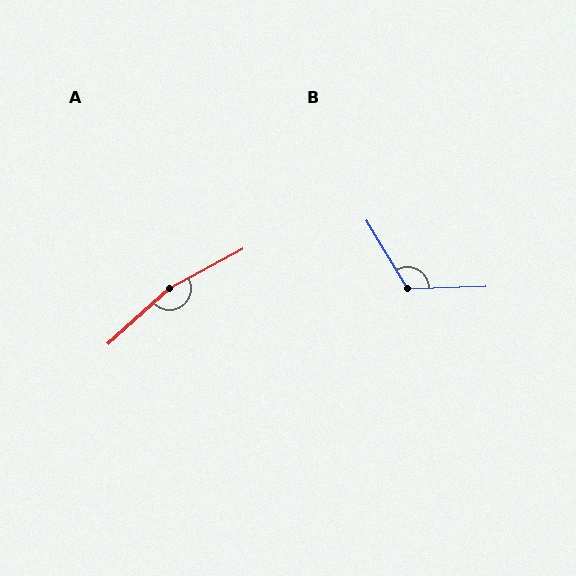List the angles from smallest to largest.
B (120°), A (166°).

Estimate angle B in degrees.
Approximately 120 degrees.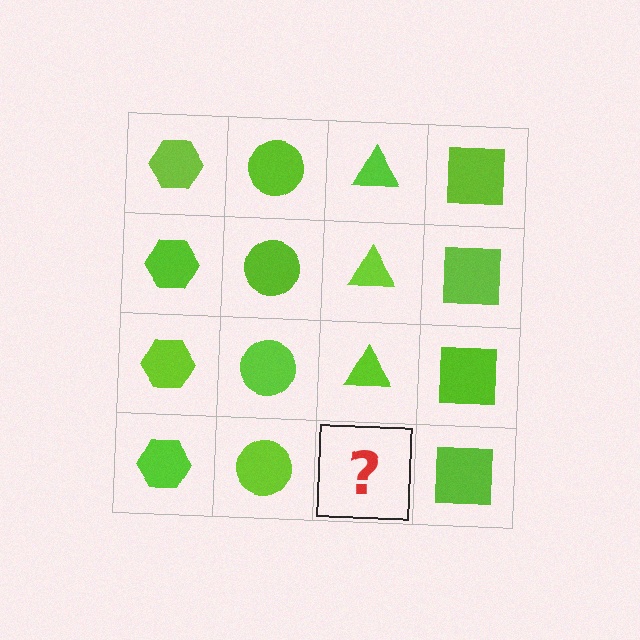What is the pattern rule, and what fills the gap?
The rule is that each column has a consistent shape. The gap should be filled with a lime triangle.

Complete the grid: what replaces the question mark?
The question mark should be replaced with a lime triangle.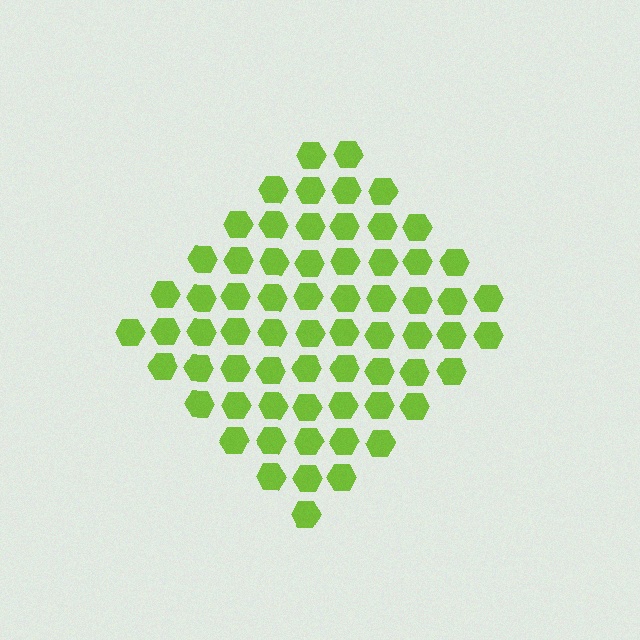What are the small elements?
The small elements are hexagons.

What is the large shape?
The large shape is a diamond.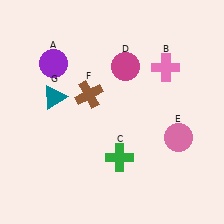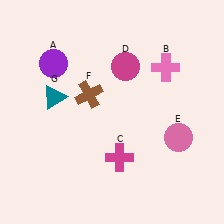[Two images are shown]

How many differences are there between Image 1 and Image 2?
There is 1 difference between the two images.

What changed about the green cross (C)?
In Image 1, C is green. In Image 2, it changed to magenta.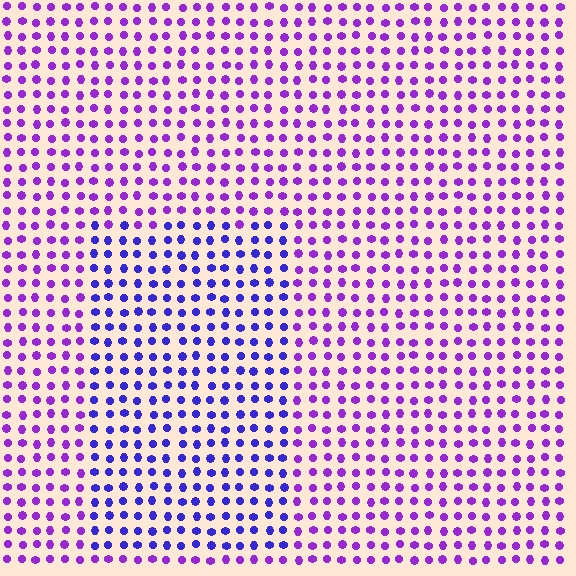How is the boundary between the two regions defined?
The boundary is defined purely by a slight shift in hue (about 34 degrees). Spacing, size, and orientation are identical on both sides.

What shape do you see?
I see a rectangle.